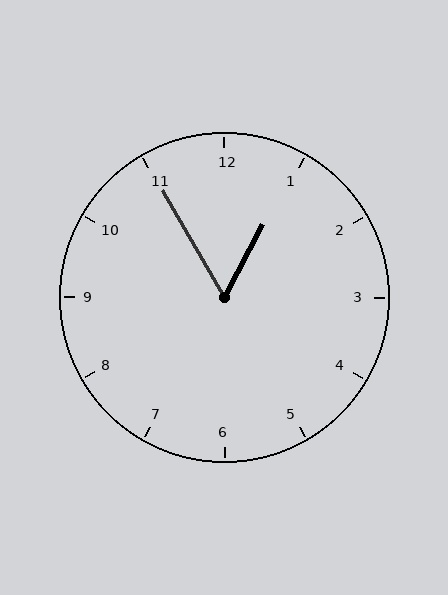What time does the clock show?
12:55.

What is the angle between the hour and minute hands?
Approximately 58 degrees.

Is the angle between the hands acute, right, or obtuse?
It is acute.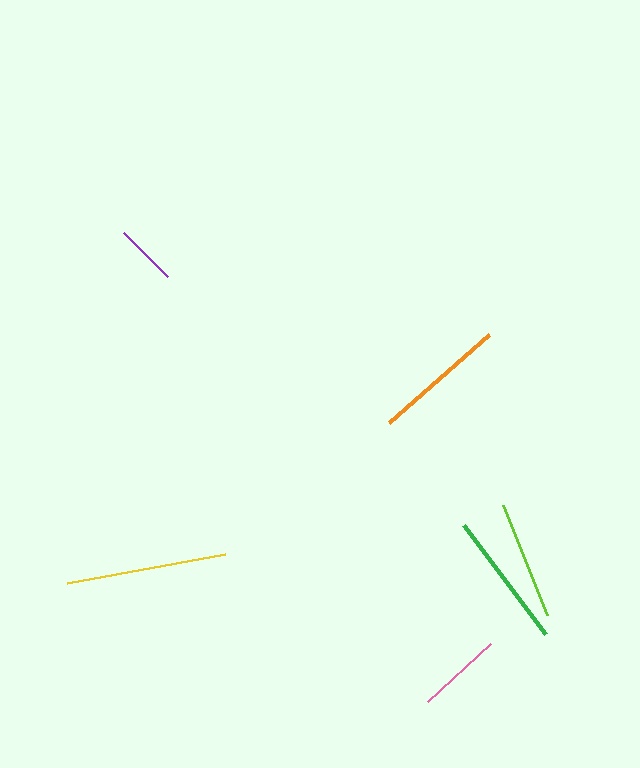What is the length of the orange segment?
The orange segment is approximately 134 pixels long.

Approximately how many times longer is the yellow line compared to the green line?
The yellow line is approximately 1.2 times the length of the green line.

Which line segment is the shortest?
The purple line is the shortest at approximately 62 pixels.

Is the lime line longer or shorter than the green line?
The green line is longer than the lime line.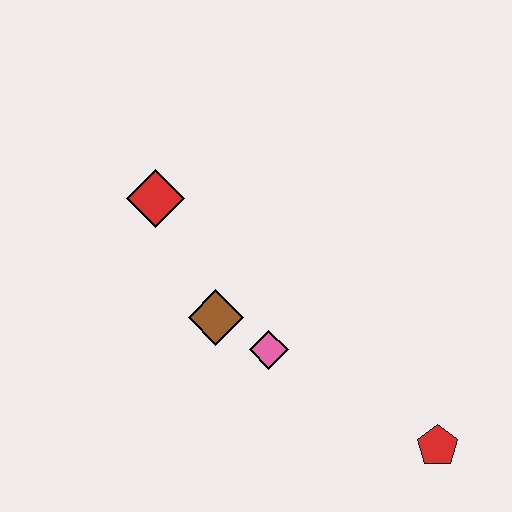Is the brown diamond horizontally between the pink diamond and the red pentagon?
No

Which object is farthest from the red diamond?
The red pentagon is farthest from the red diamond.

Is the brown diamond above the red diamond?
No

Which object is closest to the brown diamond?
The pink diamond is closest to the brown diamond.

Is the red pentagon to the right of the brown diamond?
Yes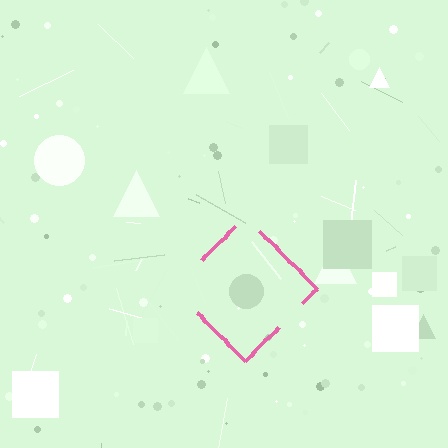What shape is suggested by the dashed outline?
The dashed outline suggests a diamond.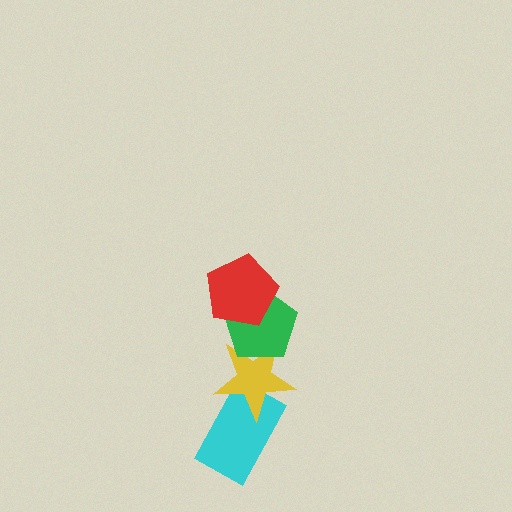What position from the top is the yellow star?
The yellow star is 3rd from the top.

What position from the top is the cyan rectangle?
The cyan rectangle is 4th from the top.